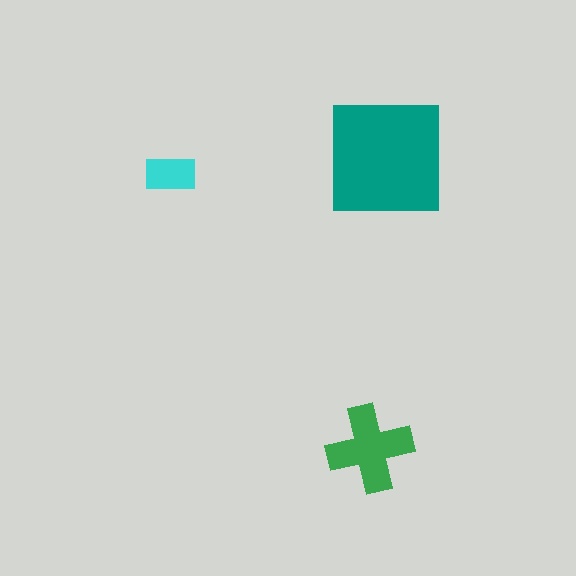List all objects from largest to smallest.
The teal square, the green cross, the cyan rectangle.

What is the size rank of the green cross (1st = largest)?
2nd.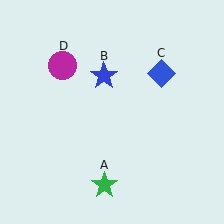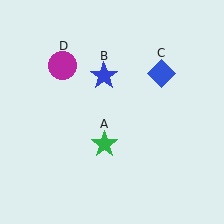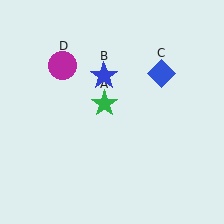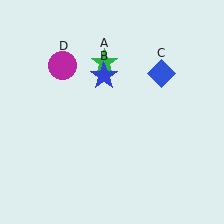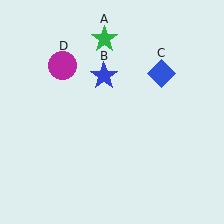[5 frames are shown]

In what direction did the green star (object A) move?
The green star (object A) moved up.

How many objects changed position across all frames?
1 object changed position: green star (object A).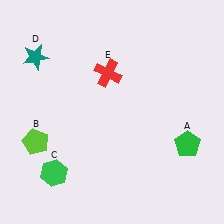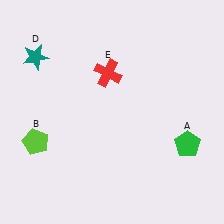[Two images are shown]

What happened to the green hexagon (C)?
The green hexagon (C) was removed in Image 2. It was in the bottom-left area of Image 1.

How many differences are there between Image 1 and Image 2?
There is 1 difference between the two images.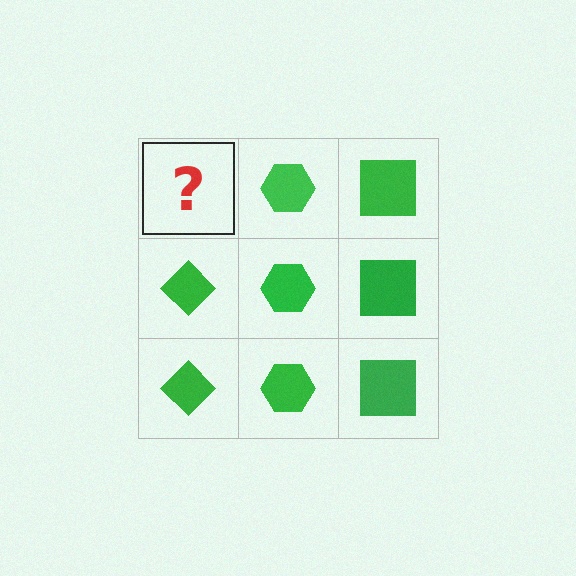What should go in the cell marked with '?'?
The missing cell should contain a green diamond.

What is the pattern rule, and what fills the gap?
The rule is that each column has a consistent shape. The gap should be filled with a green diamond.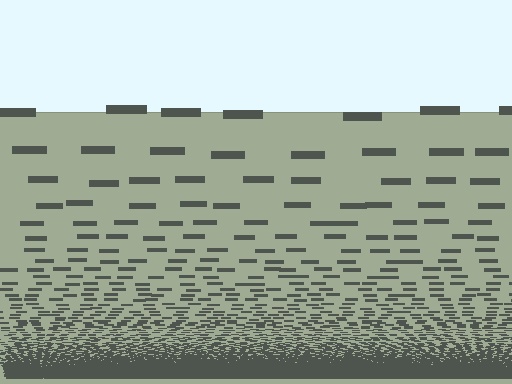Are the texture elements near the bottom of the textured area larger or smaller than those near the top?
Smaller. The gradient is inverted — elements near the bottom are smaller and denser.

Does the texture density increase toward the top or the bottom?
Density increases toward the bottom.